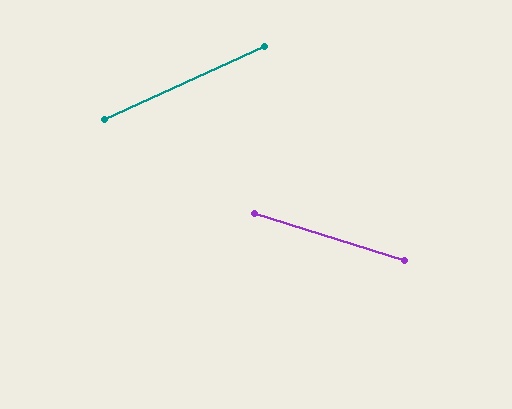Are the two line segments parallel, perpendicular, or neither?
Neither parallel nor perpendicular — they differ by about 42°.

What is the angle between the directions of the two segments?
Approximately 42 degrees.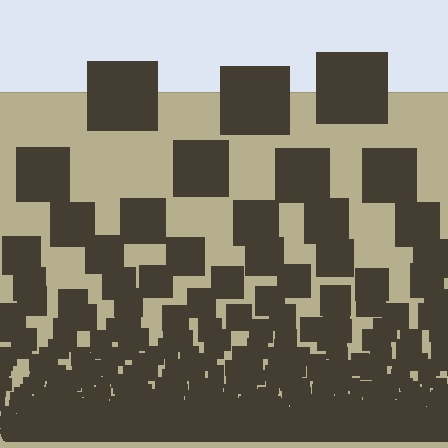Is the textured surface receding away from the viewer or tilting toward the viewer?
The surface appears to tilt toward the viewer. Texture elements get larger and sparser toward the top.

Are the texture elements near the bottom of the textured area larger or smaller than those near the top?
Smaller. The gradient is inverted — elements near the bottom are smaller and denser.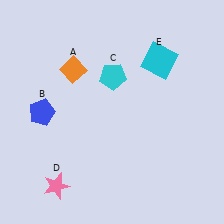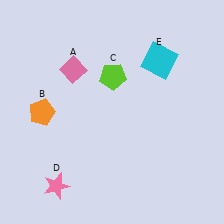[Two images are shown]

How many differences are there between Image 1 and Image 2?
There are 3 differences between the two images.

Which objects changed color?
A changed from orange to pink. B changed from blue to orange. C changed from cyan to lime.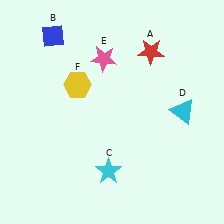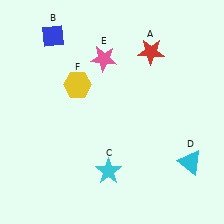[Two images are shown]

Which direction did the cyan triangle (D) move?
The cyan triangle (D) moved down.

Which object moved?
The cyan triangle (D) moved down.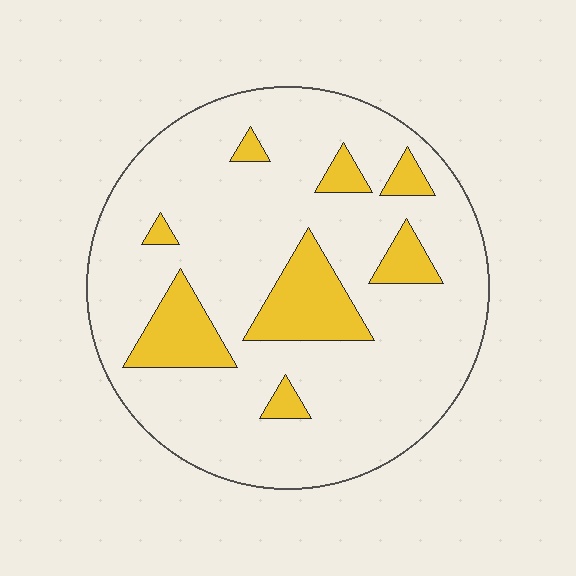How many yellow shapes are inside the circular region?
8.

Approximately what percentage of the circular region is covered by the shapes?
Approximately 15%.